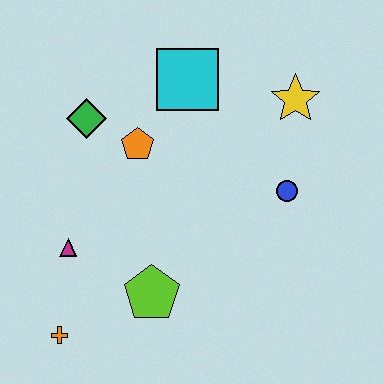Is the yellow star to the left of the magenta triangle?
No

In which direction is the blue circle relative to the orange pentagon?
The blue circle is to the right of the orange pentagon.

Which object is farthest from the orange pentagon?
The orange cross is farthest from the orange pentagon.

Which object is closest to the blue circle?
The yellow star is closest to the blue circle.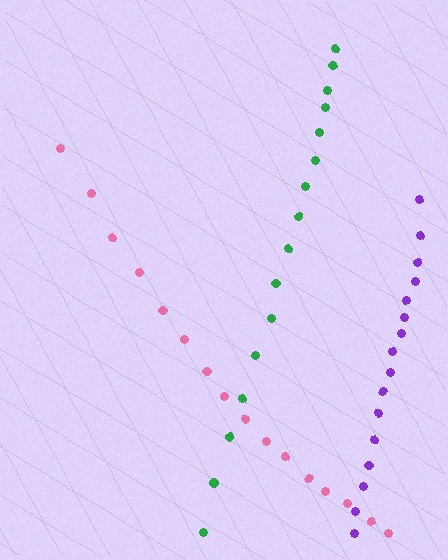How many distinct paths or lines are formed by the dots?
There are 3 distinct paths.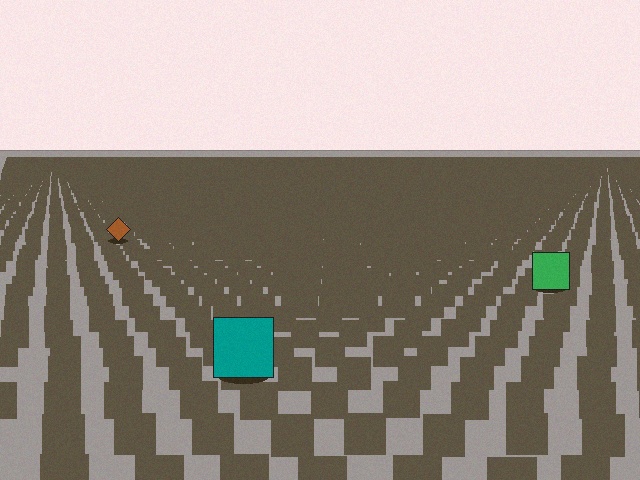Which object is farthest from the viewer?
The brown diamond is farthest from the viewer. It appears smaller and the ground texture around it is denser.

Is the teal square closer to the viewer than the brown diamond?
Yes. The teal square is closer — you can tell from the texture gradient: the ground texture is coarser near it.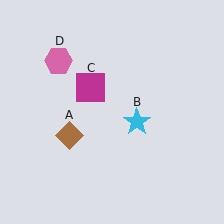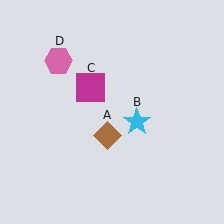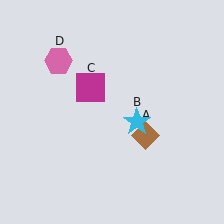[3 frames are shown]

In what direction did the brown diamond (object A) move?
The brown diamond (object A) moved right.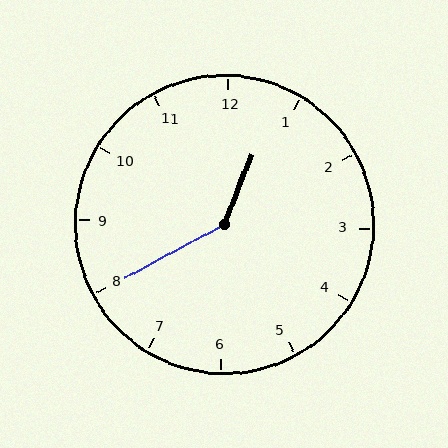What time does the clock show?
12:40.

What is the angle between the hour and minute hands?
Approximately 140 degrees.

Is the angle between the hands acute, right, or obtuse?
It is obtuse.